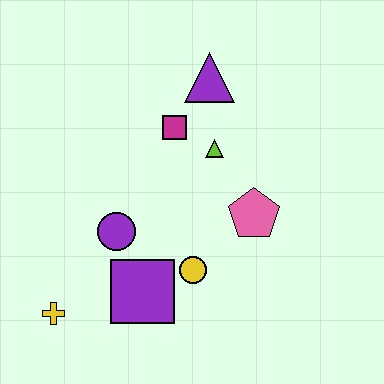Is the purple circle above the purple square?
Yes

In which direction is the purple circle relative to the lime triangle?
The purple circle is to the left of the lime triangle.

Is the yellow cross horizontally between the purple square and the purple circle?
No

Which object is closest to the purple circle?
The purple square is closest to the purple circle.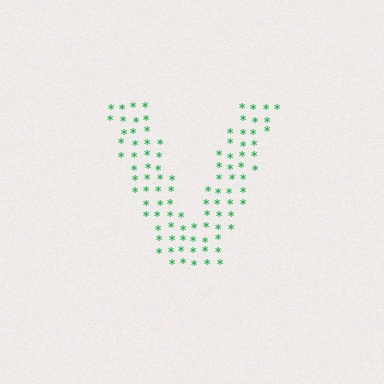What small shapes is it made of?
It is made of small asterisks.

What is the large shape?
The large shape is the letter V.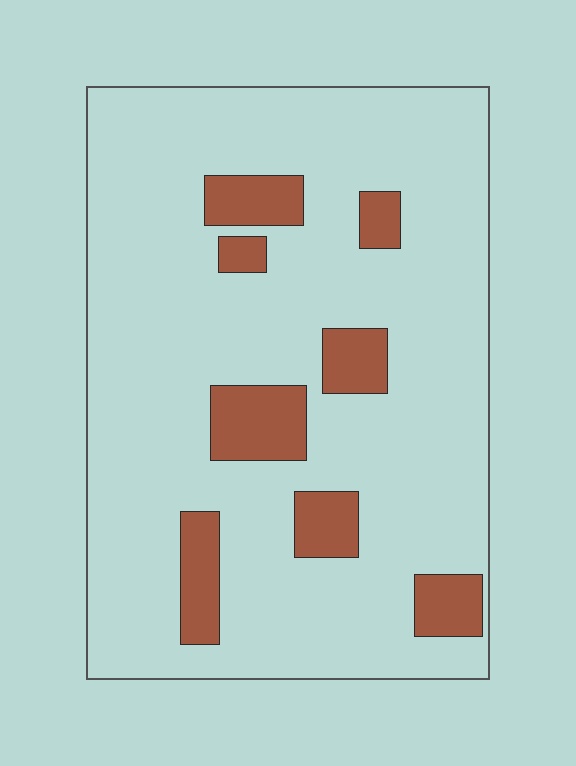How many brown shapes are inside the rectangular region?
8.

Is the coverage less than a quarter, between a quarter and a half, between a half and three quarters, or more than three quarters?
Less than a quarter.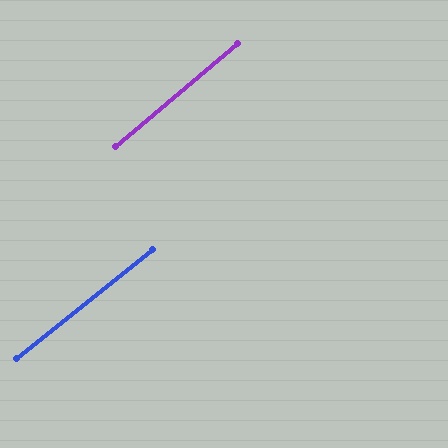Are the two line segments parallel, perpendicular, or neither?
Parallel — their directions differ by only 1.0°.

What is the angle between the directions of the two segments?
Approximately 1 degree.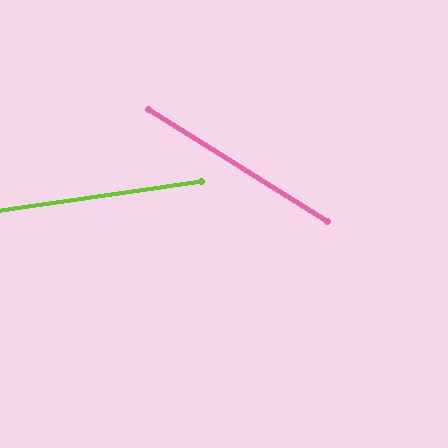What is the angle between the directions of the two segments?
Approximately 40 degrees.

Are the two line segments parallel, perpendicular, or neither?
Neither parallel nor perpendicular — they differ by about 40°.